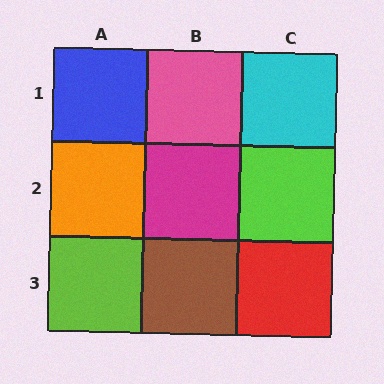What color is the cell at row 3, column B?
Brown.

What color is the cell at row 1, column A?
Blue.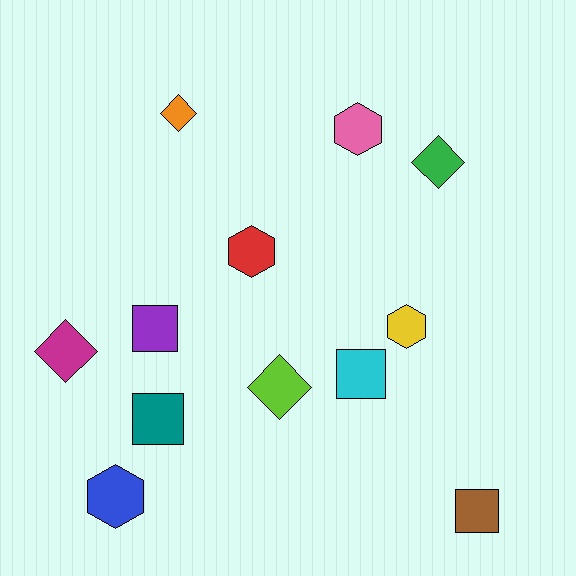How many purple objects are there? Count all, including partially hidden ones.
There is 1 purple object.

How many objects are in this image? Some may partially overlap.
There are 12 objects.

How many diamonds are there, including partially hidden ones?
There are 4 diamonds.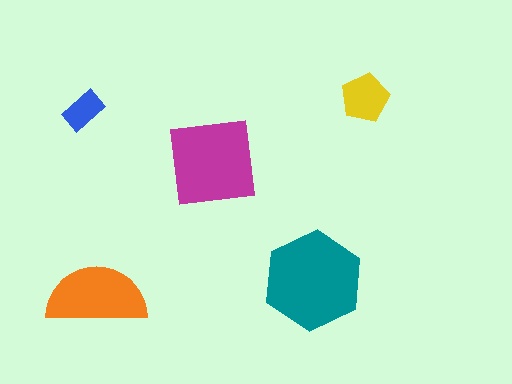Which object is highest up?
The yellow pentagon is topmost.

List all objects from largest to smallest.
The teal hexagon, the magenta square, the orange semicircle, the yellow pentagon, the blue rectangle.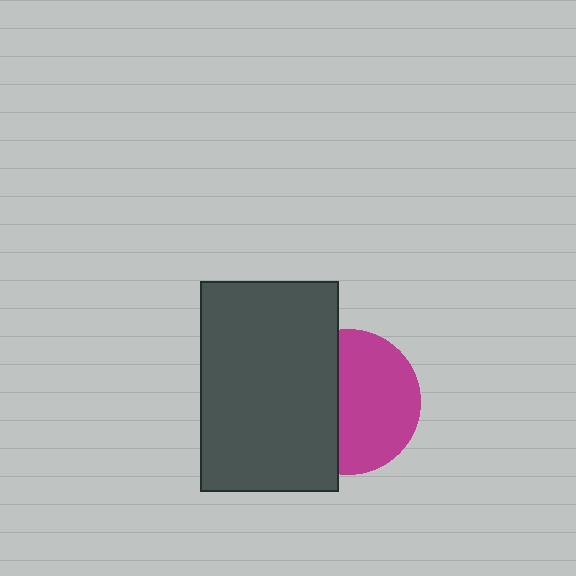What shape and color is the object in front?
The object in front is a dark gray rectangle.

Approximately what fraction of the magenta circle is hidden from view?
Roughly 43% of the magenta circle is hidden behind the dark gray rectangle.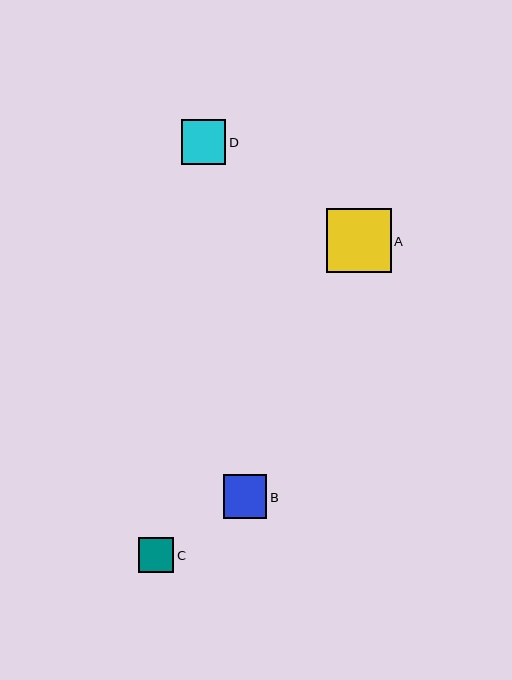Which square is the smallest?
Square C is the smallest with a size of approximately 35 pixels.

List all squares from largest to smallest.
From largest to smallest: A, D, B, C.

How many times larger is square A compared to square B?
Square A is approximately 1.5 times the size of square B.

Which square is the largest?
Square A is the largest with a size of approximately 64 pixels.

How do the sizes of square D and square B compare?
Square D and square B are approximately the same size.